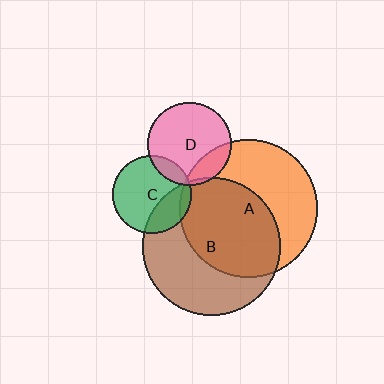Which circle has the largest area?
Circle A (orange).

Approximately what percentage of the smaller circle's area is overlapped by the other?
Approximately 20%.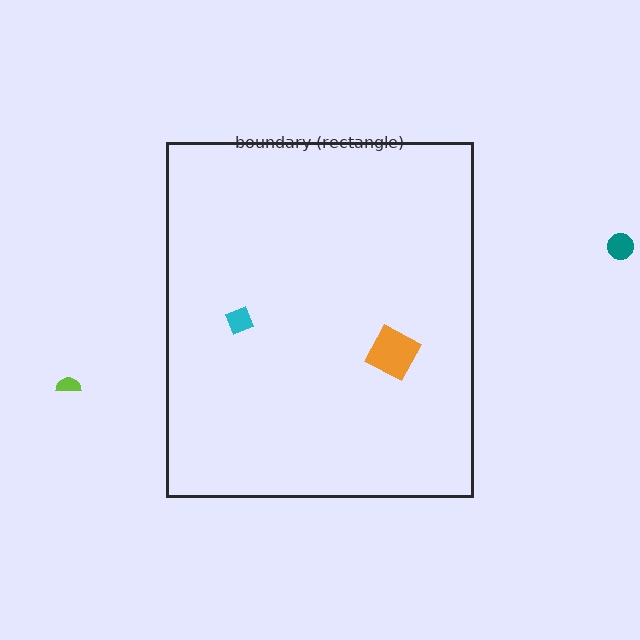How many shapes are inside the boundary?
2 inside, 2 outside.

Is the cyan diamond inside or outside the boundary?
Inside.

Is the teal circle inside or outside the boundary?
Outside.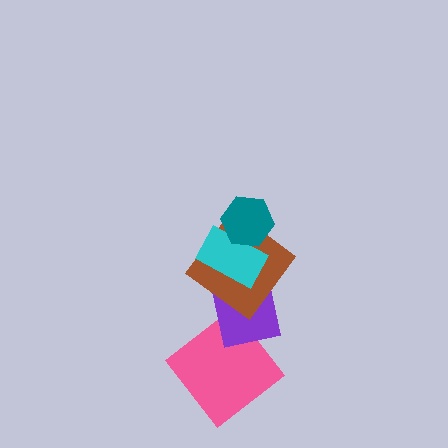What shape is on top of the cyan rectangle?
The teal hexagon is on top of the cyan rectangle.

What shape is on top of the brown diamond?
The cyan rectangle is on top of the brown diamond.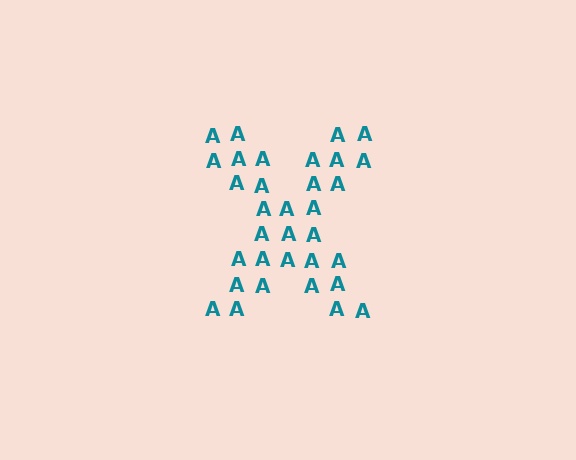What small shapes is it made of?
It is made of small letter A's.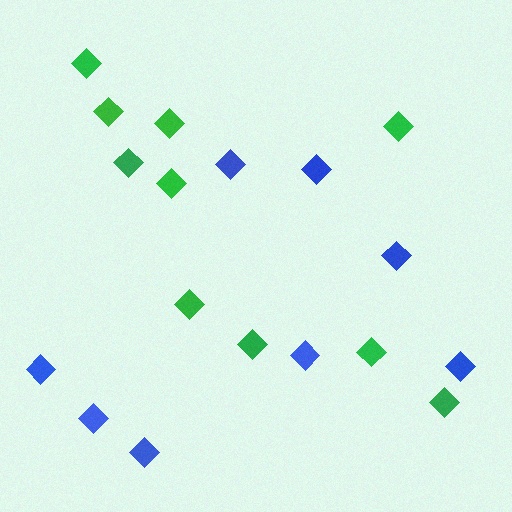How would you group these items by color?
There are 2 groups: one group of blue diamonds (8) and one group of green diamonds (10).